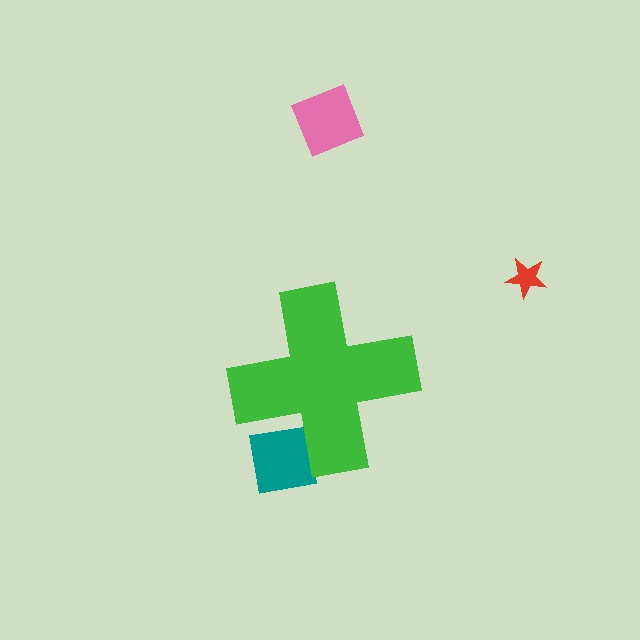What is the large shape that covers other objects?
A green cross.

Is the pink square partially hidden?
No, the pink square is fully visible.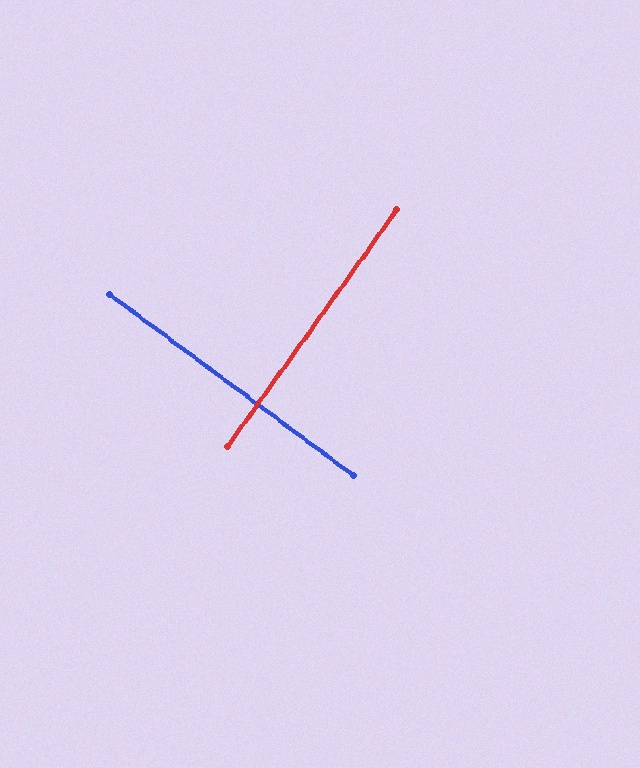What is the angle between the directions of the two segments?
Approximately 89 degrees.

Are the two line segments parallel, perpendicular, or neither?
Perpendicular — they meet at approximately 89°.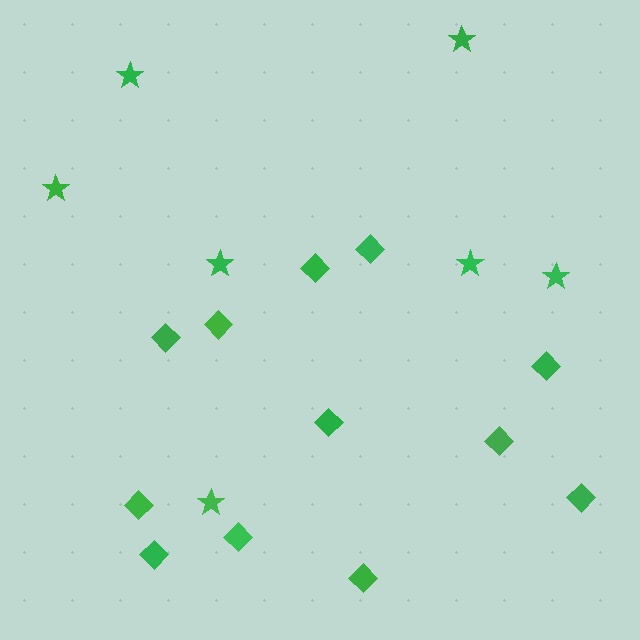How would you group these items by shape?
There are 2 groups: one group of diamonds (12) and one group of stars (7).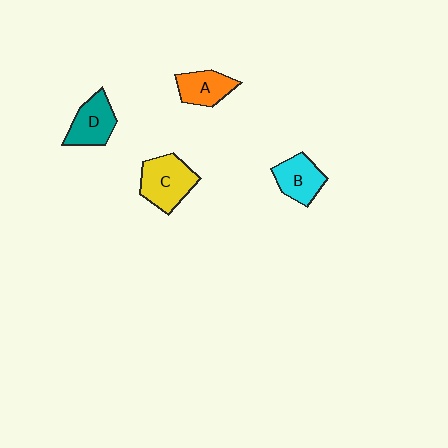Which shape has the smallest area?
Shape A (orange).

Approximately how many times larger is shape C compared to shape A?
Approximately 1.4 times.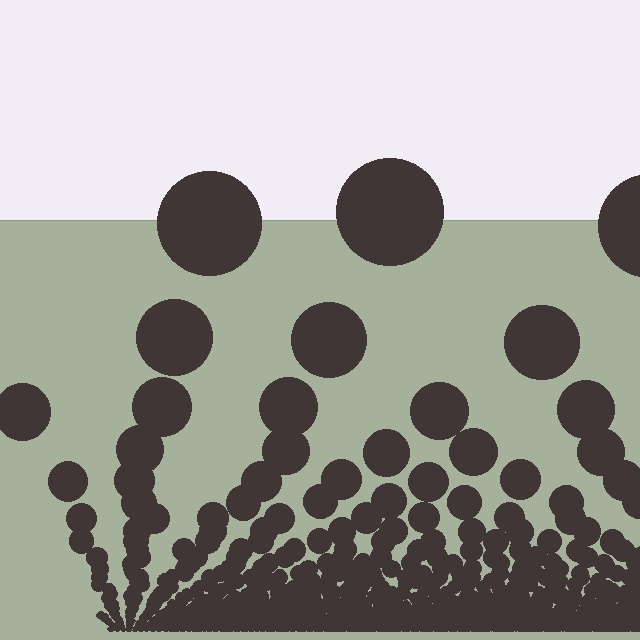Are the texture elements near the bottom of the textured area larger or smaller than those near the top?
Smaller. The gradient is inverted — elements near the bottom are smaller and denser.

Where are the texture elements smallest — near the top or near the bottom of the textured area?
Near the bottom.